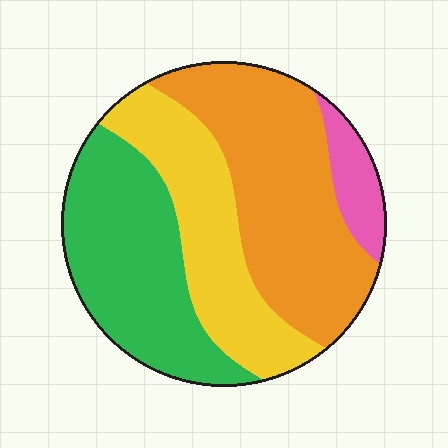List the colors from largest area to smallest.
From largest to smallest: orange, green, yellow, pink.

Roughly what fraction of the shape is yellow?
Yellow takes up about one quarter (1/4) of the shape.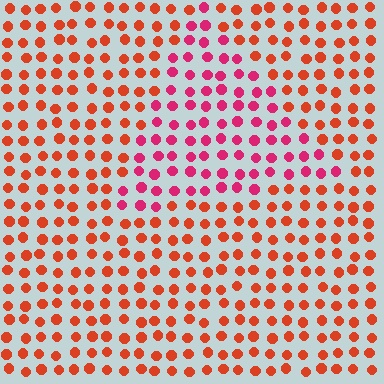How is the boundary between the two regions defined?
The boundary is defined purely by a slight shift in hue (about 36 degrees). Spacing, size, and orientation are identical on both sides.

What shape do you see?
I see a triangle.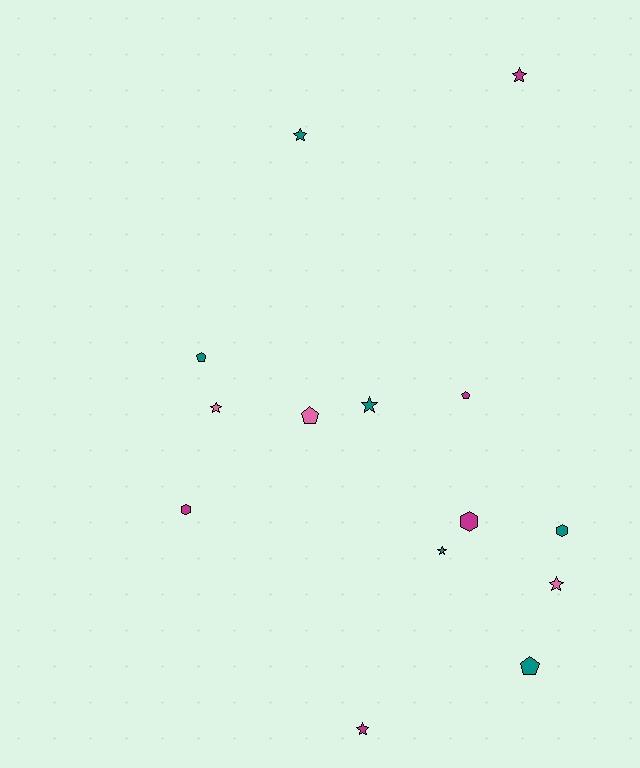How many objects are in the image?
There are 14 objects.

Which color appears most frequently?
Teal, with 6 objects.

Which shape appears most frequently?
Star, with 7 objects.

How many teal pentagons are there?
There are 2 teal pentagons.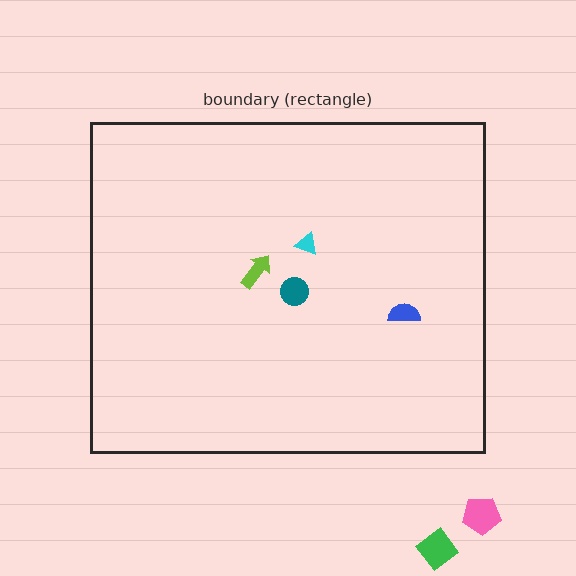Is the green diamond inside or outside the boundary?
Outside.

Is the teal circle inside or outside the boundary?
Inside.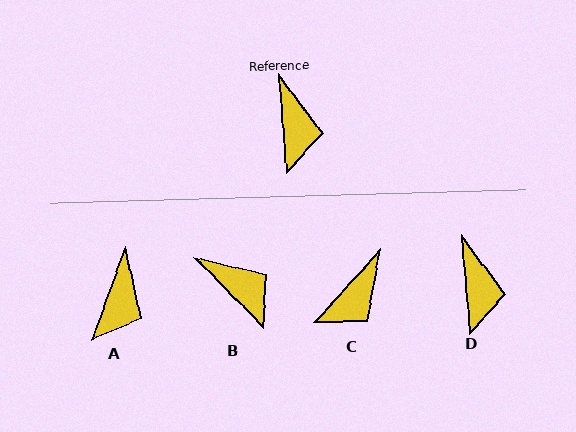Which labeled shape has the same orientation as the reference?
D.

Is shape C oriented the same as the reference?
No, it is off by about 47 degrees.